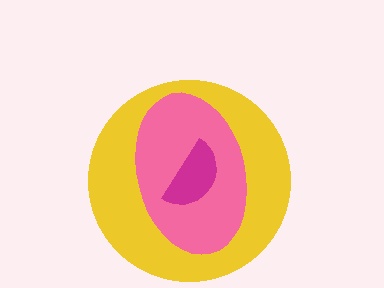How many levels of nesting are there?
3.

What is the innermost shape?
The magenta semicircle.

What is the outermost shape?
The yellow circle.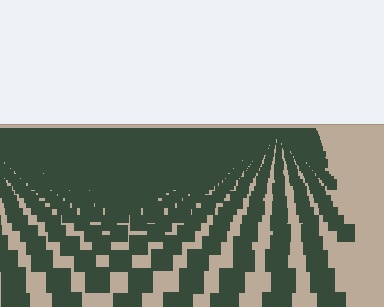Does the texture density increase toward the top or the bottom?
Density increases toward the top.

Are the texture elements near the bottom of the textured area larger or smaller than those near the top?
Larger. Near the bottom, elements are closer to the viewer and appear at a bigger on-screen size.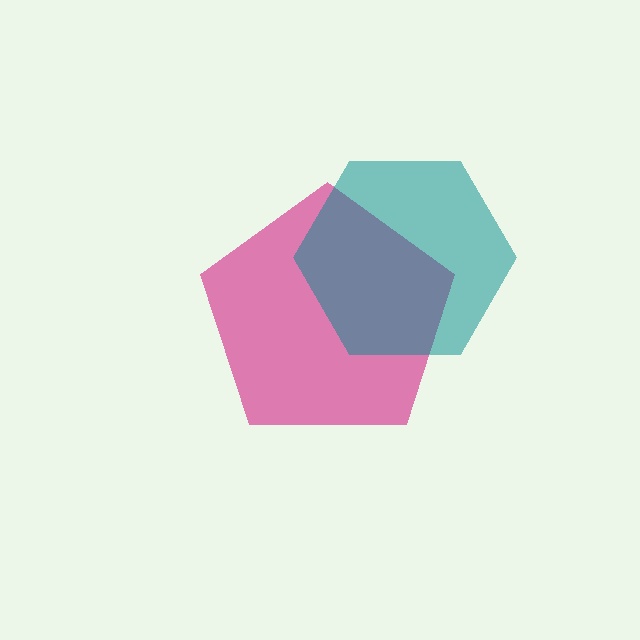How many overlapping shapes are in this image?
There are 2 overlapping shapes in the image.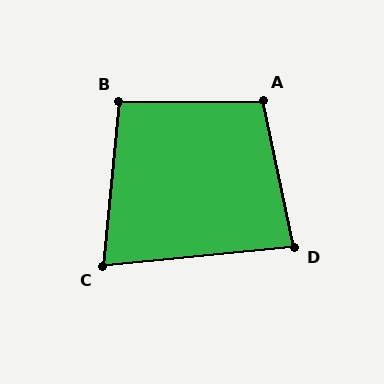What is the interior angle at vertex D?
Approximately 84 degrees (acute).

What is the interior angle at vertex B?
Approximately 96 degrees (obtuse).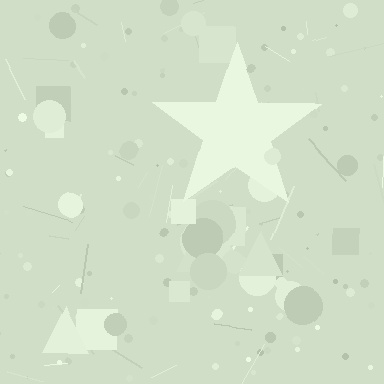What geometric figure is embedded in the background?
A star is embedded in the background.